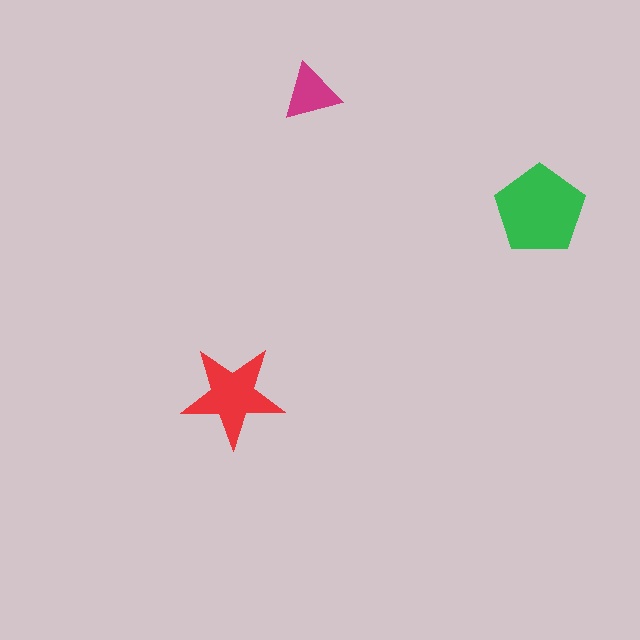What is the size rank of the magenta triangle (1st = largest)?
3rd.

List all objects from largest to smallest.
The green pentagon, the red star, the magenta triangle.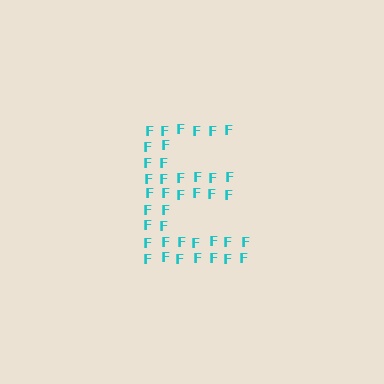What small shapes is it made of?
It is made of small letter F's.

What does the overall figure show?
The overall figure shows the letter E.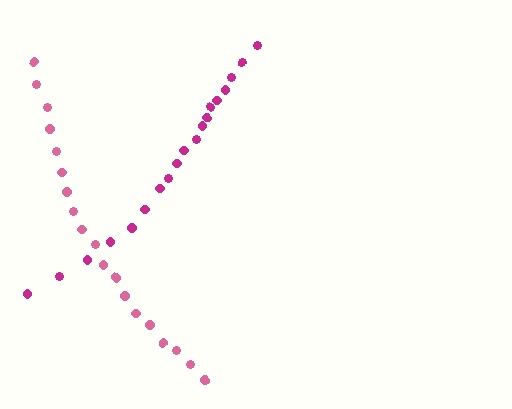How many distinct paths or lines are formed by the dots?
There are 2 distinct paths.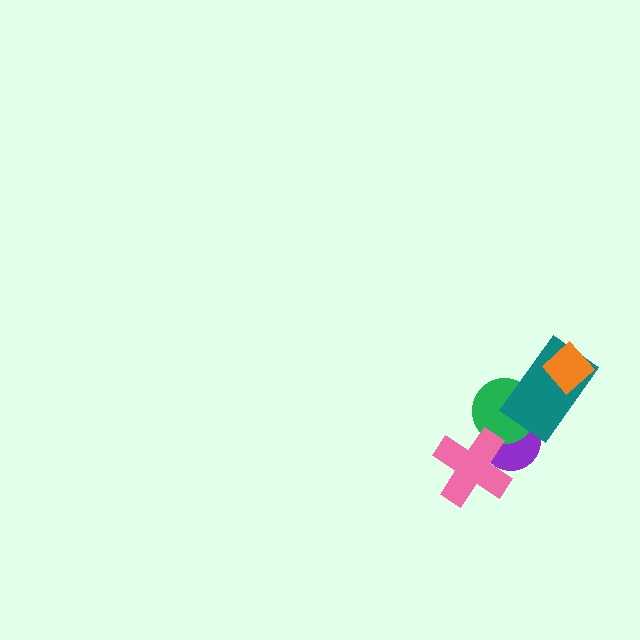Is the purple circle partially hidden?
Yes, it is partially covered by another shape.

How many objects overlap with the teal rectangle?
3 objects overlap with the teal rectangle.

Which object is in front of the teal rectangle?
The orange diamond is in front of the teal rectangle.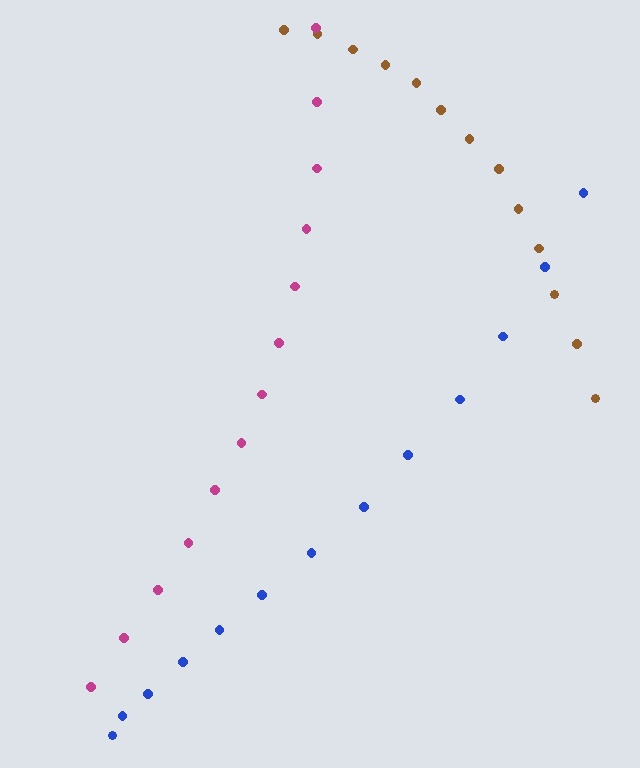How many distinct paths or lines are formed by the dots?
There are 3 distinct paths.